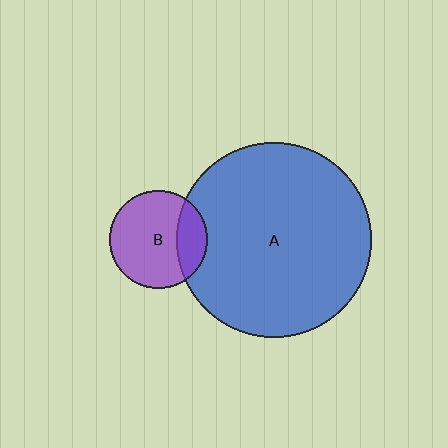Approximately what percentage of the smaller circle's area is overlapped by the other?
Approximately 25%.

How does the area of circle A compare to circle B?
Approximately 4.0 times.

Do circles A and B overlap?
Yes.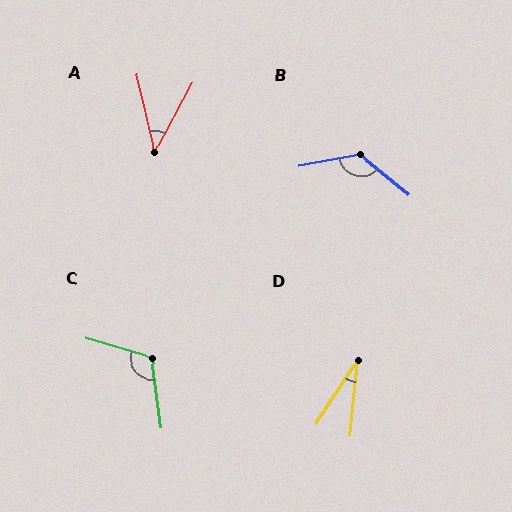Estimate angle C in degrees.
Approximately 114 degrees.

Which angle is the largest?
B, at approximately 130 degrees.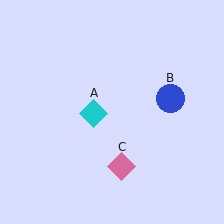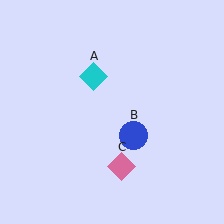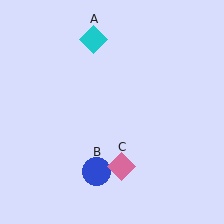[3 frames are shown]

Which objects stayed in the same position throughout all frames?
Pink diamond (object C) remained stationary.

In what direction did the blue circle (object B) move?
The blue circle (object B) moved down and to the left.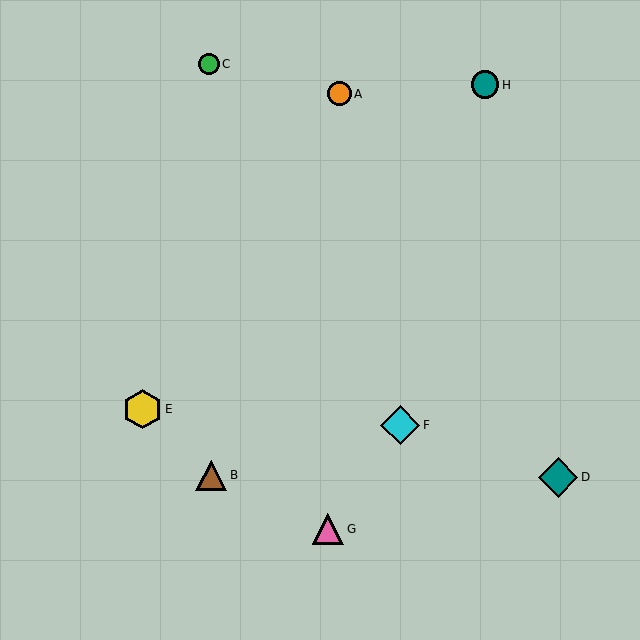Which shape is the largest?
The teal diamond (labeled D) is the largest.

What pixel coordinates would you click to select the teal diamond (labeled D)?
Click at (558, 477) to select the teal diamond D.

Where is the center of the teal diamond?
The center of the teal diamond is at (558, 477).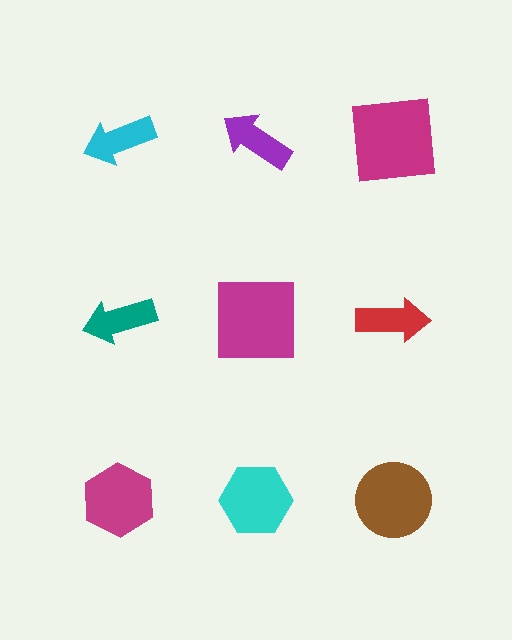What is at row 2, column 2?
A magenta square.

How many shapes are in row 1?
3 shapes.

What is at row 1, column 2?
A purple arrow.